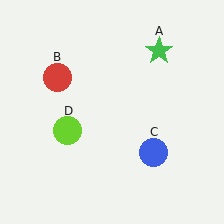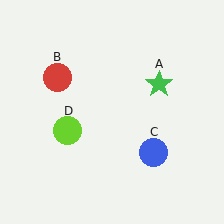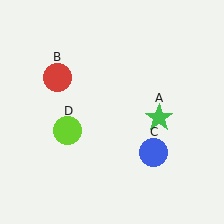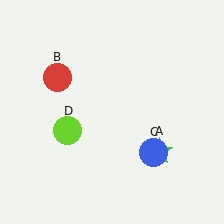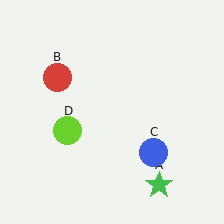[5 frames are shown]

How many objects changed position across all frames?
1 object changed position: green star (object A).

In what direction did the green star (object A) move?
The green star (object A) moved down.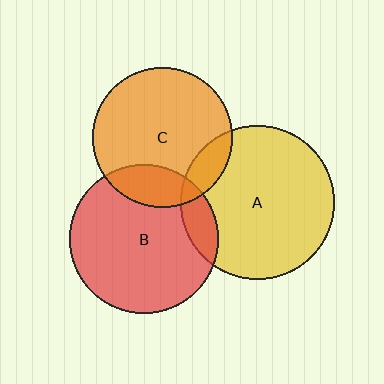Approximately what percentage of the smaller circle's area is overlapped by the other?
Approximately 10%.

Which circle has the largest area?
Circle A (yellow).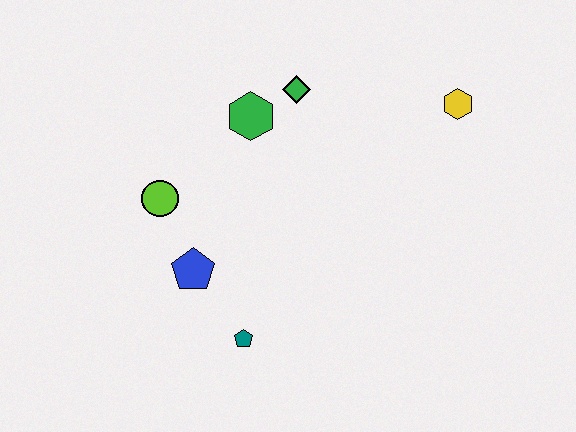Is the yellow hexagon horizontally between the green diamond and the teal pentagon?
No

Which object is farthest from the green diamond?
The teal pentagon is farthest from the green diamond.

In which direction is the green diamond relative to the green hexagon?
The green diamond is to the right of the green hexagon.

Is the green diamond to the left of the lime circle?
No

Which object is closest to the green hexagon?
The green diamond is closest to the green hexagon.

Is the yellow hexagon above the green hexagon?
Yes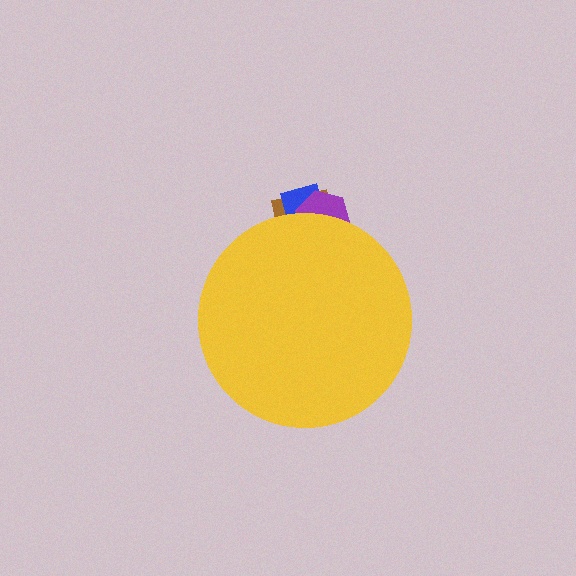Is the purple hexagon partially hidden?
Yes, the purple hexagon is partially hidden behind the yellow circle.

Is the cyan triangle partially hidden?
Yes, the cyan triangle is partially hidden behind the yellow circle.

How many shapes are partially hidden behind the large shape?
4 shapes are partially hidden.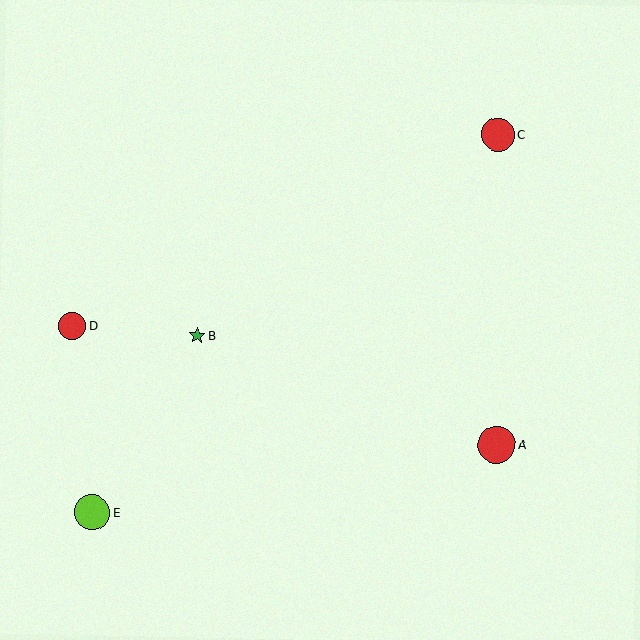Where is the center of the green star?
The center of the green star is at (197, 336).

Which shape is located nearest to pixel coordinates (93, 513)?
The lime circle (labeled E) at (92, 512) is nearest to that location.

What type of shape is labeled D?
Shape D is a red circle.